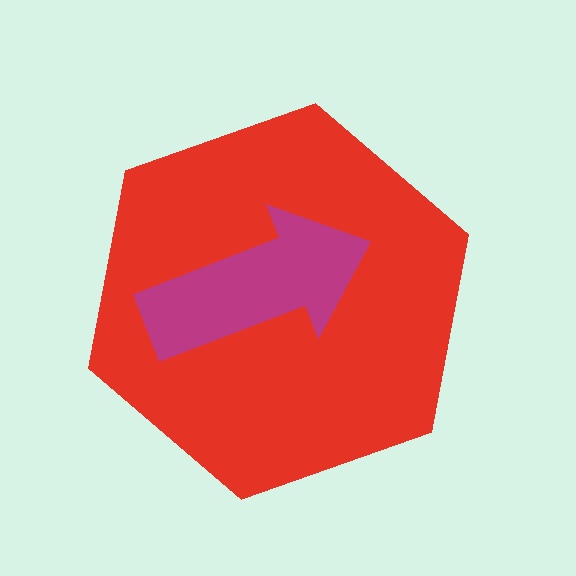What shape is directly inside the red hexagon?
The magenta arrow.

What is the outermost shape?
The red hexagon.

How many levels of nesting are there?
2.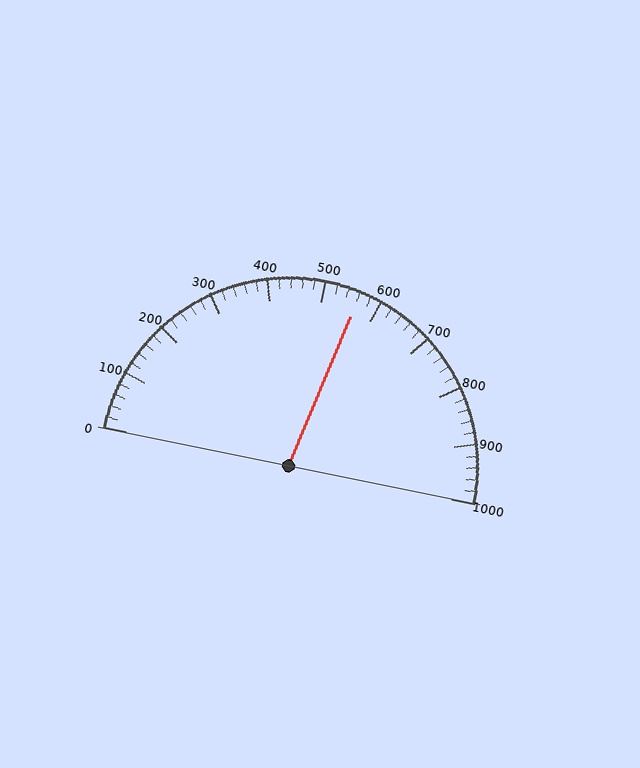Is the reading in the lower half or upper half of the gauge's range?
The reading is in the upper half of the range (0 to 1000).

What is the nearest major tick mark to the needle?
The nearest major tick mark is 600.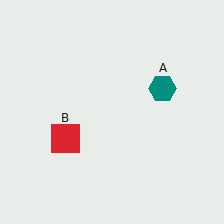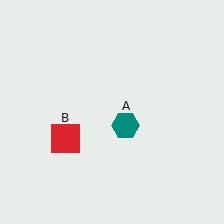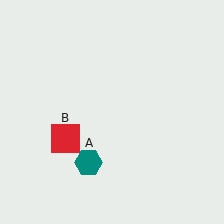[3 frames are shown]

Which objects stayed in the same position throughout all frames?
Red square (object B) remained stationary.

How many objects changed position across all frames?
1 object changed position: teal hexagon (object A).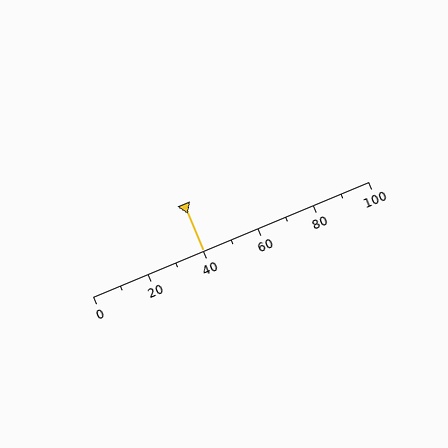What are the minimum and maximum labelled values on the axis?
The axis runs from 0 to 100.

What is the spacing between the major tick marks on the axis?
The major ticks are spaced 20 apart.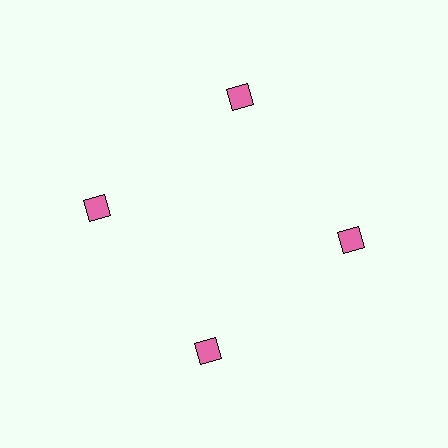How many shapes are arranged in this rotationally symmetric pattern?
There are 4 shapes, arranged in 4 groups of 1.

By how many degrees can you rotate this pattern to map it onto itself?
The pattern maps onto itself every 90 degrees of rotation.